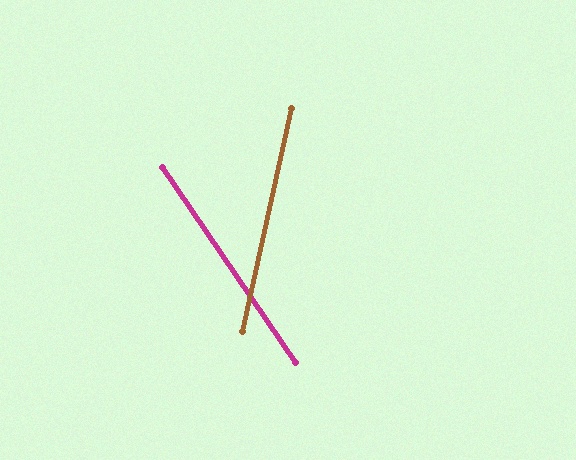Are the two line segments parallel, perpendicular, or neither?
Neither parallel nor perpendicular — they differ by about 47°.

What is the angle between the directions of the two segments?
Approximately 47 degrees.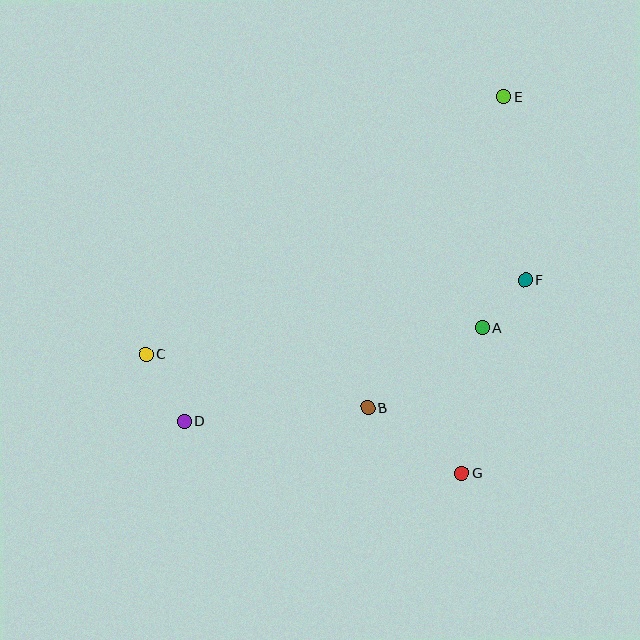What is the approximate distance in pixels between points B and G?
The distance between B and G is approximately 114 pixels.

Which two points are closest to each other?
Points A and F are closest to each other.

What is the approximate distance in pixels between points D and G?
The distance between D and G is approximately 282 pixels.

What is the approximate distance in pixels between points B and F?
The distance between B and F is approximately 203 pixels.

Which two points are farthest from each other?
Points D and E are farthest from each other.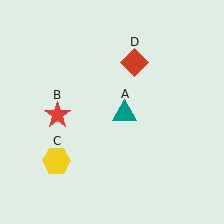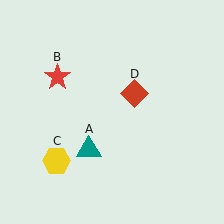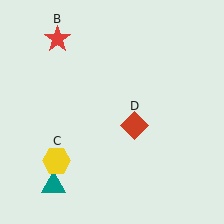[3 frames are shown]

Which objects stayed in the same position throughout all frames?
Yellow hexagon (object C) remained stationary.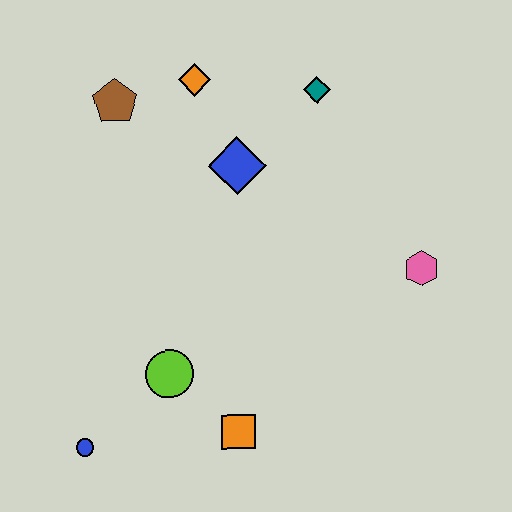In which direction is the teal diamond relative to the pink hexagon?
The teal diamond is above the pink hexagon.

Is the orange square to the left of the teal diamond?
Yes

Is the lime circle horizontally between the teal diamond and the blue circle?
Yes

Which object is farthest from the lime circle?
The teal diamond is farthest from the lime circle.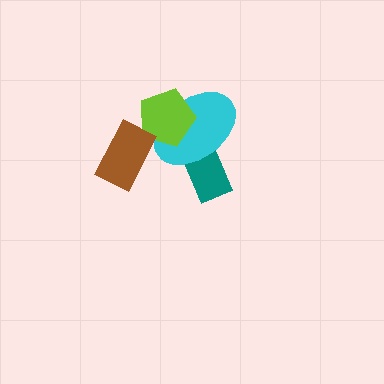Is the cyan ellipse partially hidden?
Yes, it is partially covered by another shape.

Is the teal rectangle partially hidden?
Yes, it is partially covered by another shape.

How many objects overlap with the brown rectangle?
0 objects overlap with the brown rectangle.